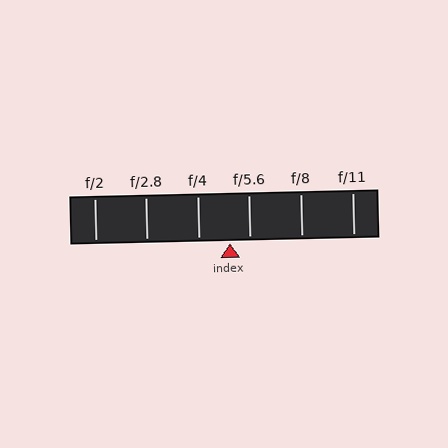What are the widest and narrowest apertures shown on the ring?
The widest aperture shown is f/2 and the narrowest is f/11.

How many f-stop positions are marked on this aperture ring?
There are 6 f-stop positions marked.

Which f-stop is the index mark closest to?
The index mark is closest to f/5.6.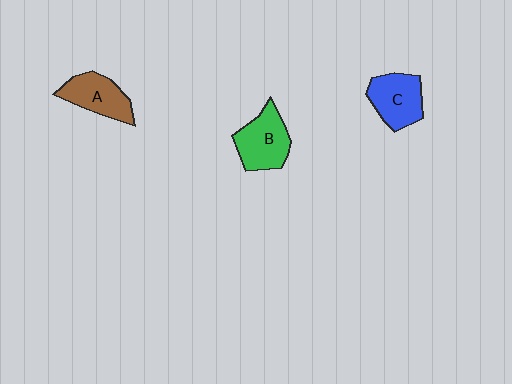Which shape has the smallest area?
Shape A (brown).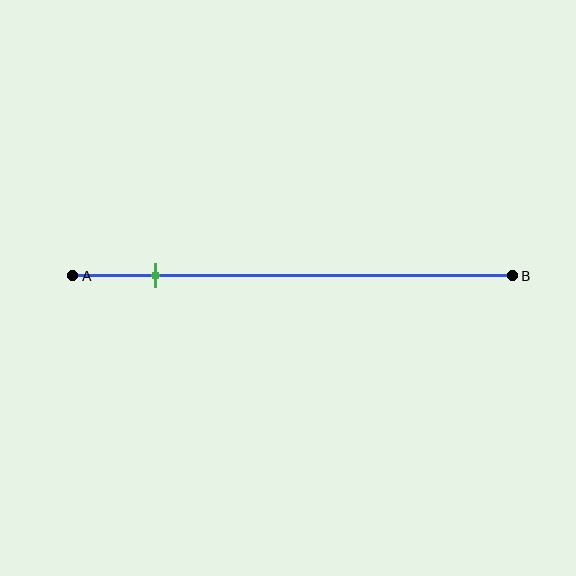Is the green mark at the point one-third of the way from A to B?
No, the mark is at about 20% from A, not at the 33% one-third point.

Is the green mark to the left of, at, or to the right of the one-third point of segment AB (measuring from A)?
The green mark is to the left of the one-third point of segment AB.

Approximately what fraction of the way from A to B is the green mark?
The green mark is approximately 20% of the way from A to B.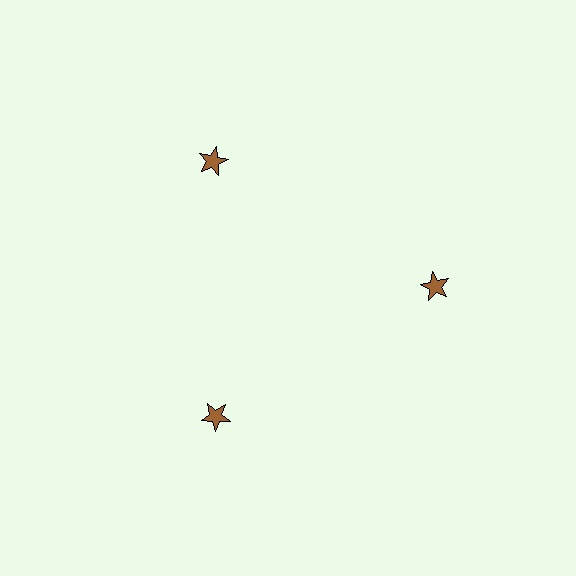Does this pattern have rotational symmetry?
Yes, this pattern has 3-fold rotational symmetry. It looks the same after rotating 120 degrees around the center.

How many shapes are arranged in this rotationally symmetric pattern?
There are 3 shapes, arranged in 3 groups of 1.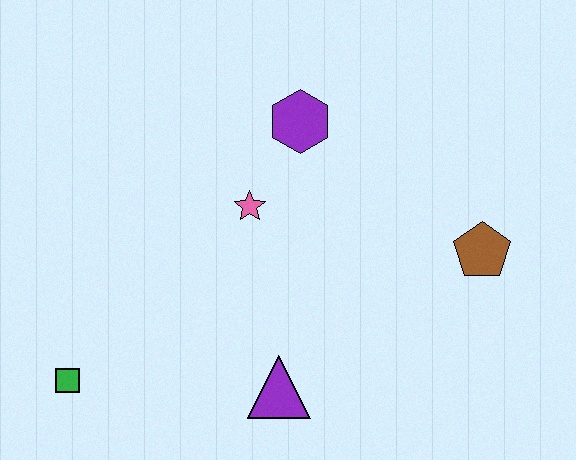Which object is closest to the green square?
The purple triangle is closest to the green square.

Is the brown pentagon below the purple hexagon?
Yes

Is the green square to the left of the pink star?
Yes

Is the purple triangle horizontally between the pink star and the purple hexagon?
Yes